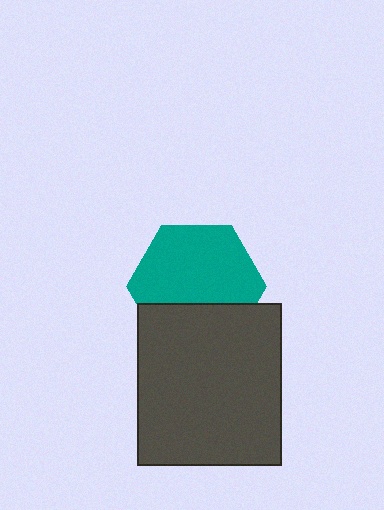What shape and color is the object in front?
The object in front is a dark gray rectangle.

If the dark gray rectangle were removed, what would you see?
You would see the complete teal hexagon.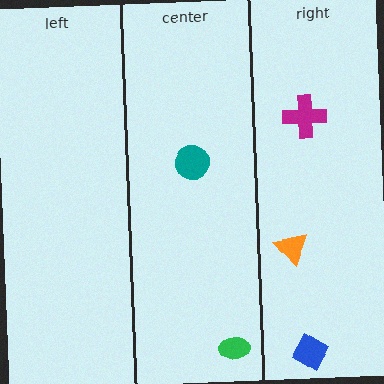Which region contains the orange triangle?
The right region.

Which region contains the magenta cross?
The right region.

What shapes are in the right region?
The magenta cross, the orange triangle, the blue diamond.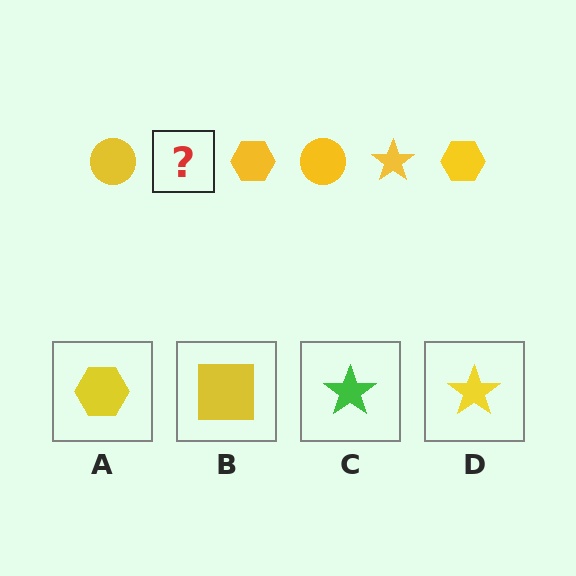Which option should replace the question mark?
Option D.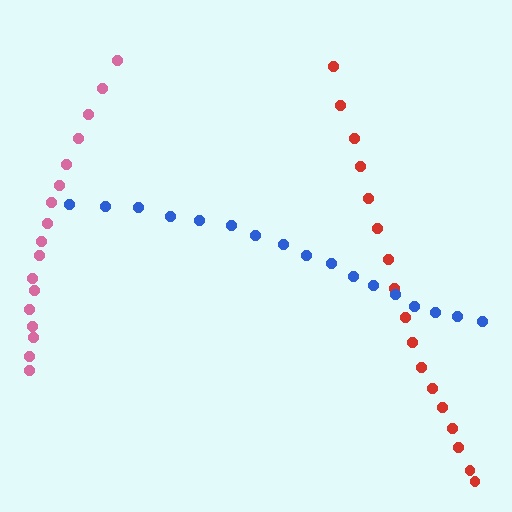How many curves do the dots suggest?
There are 3 distinct paths.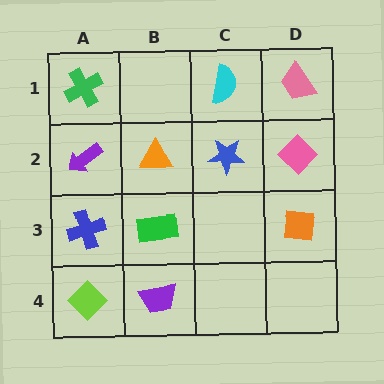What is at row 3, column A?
A blue cross.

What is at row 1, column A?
A green cross.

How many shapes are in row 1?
3 shapes.